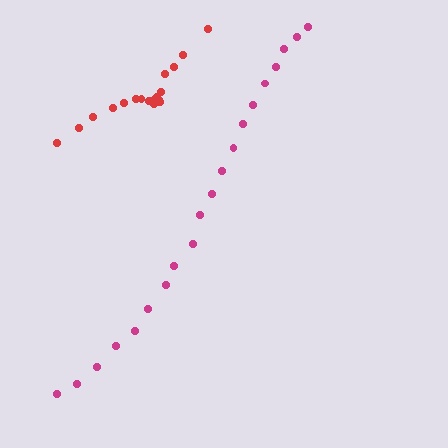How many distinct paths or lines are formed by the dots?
There are 2 distinct paths.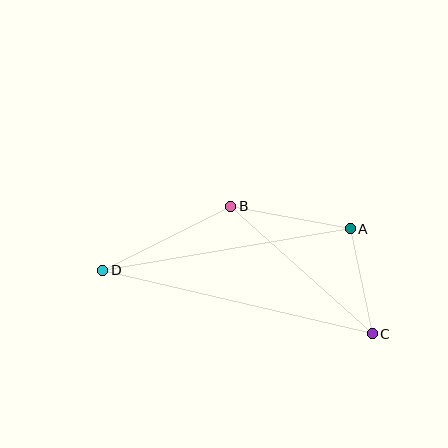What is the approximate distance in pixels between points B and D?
The distance between B and D is approximately 143 pixels.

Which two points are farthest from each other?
Points C and D are farthest from each other.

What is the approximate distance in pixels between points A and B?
The distance between A and B is approximately 122 pixels.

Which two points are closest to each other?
Points A and C are closest to each other.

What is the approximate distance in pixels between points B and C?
The distance between B and C is approximately 190 pixels.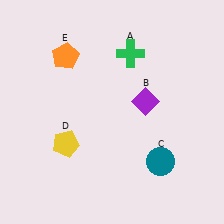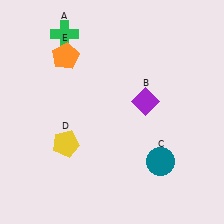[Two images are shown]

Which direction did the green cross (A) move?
The green cross (A) moved left.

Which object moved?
The green cross (A) moved left.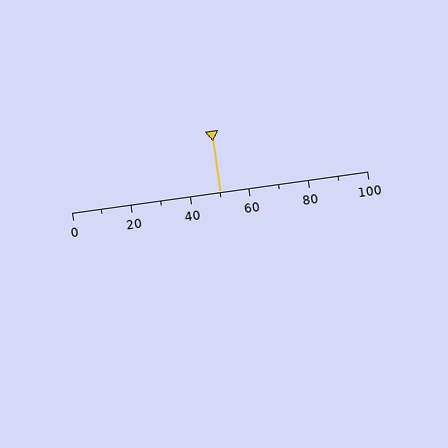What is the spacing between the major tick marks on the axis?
The major ticks are spaced 20 apart.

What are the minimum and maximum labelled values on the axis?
The axis runs from 0 to 100.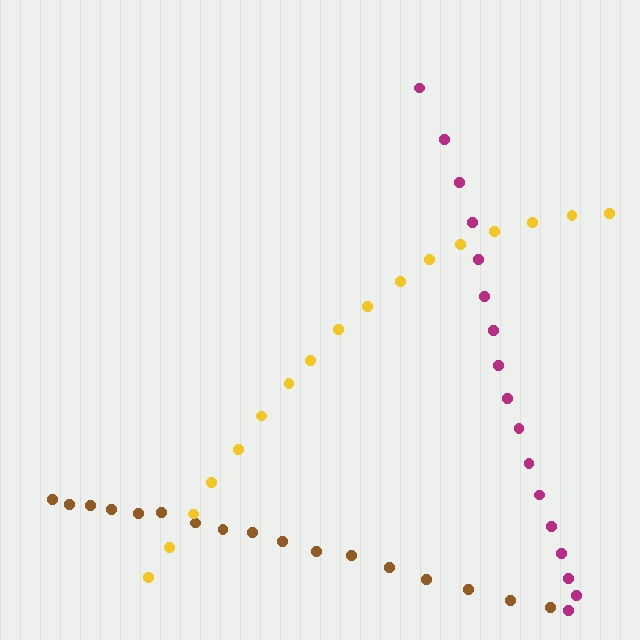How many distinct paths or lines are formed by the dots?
There are 3 distinct paths.